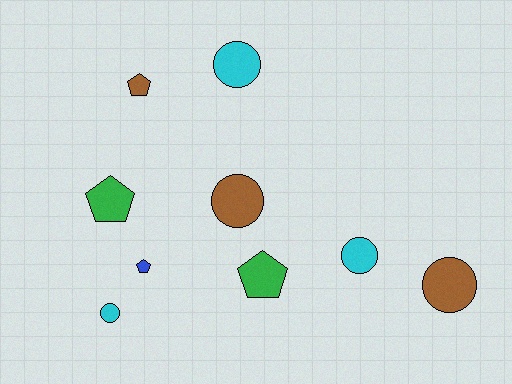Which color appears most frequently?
Cyan, with 3 objects.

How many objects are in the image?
There are 9 objects.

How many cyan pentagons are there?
There are no cyan pentagons.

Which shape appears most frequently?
Circle, with 5 objects.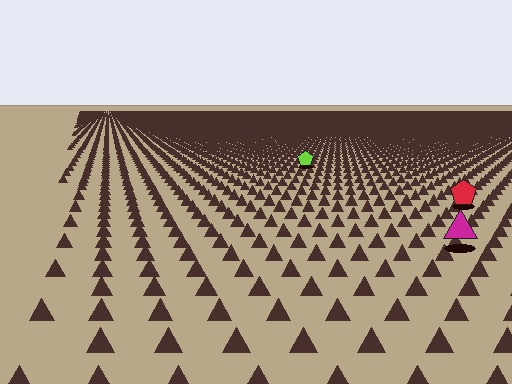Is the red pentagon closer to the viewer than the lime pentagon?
Yes. The red pentagon is closer — you can tell from the texture gradient: the ground texture is coarser near it.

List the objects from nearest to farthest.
From nearest to farthest: the magenta triangle, the red pentagon, the lime pentagon.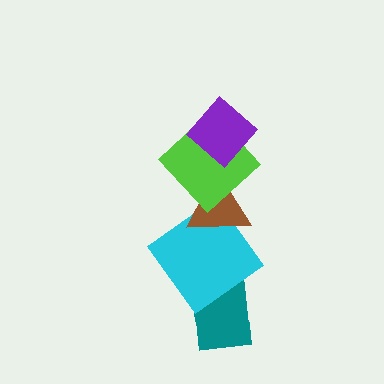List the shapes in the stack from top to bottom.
From top to bottom: the purple diamond, the lime diamond, the brown triangle, the cyan diamond, the teal rectangle.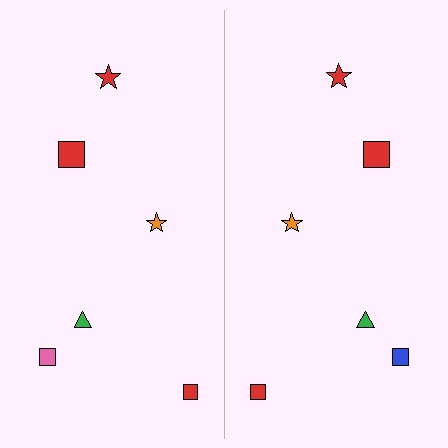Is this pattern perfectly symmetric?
No, the pattern is not perfectly symmetric. The blue square on the right side breaks the symmetry — its mirror counterpart is pink.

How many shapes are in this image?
There are 12 shapes in this image.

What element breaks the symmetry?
The blue square on the right side breaks the symmetry — its mirror counterpart is pink.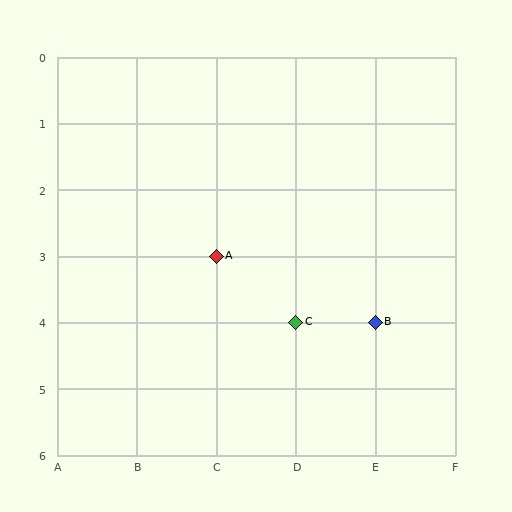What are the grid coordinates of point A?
Point A is at grid coordinates (C, 3).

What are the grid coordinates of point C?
Point C is at grid coordinates (D, 4).